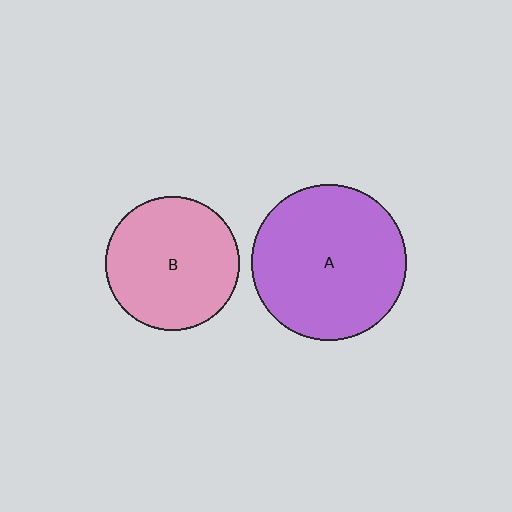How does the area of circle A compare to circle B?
Approximately 1.4 times.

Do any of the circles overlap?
No, none of the circles overlap.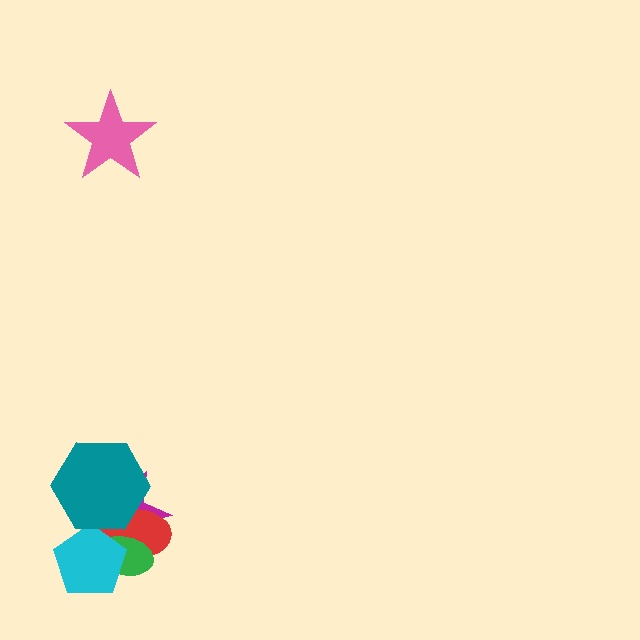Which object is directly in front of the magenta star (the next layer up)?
The red ellipse is directly in front of the magenta star.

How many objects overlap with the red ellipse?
4 objects overlap with the red ellipse.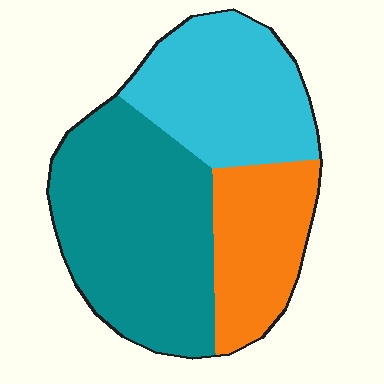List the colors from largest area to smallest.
From largest to smallest: teal, cyan, orange.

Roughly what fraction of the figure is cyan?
Cyan covers 31% of the figure.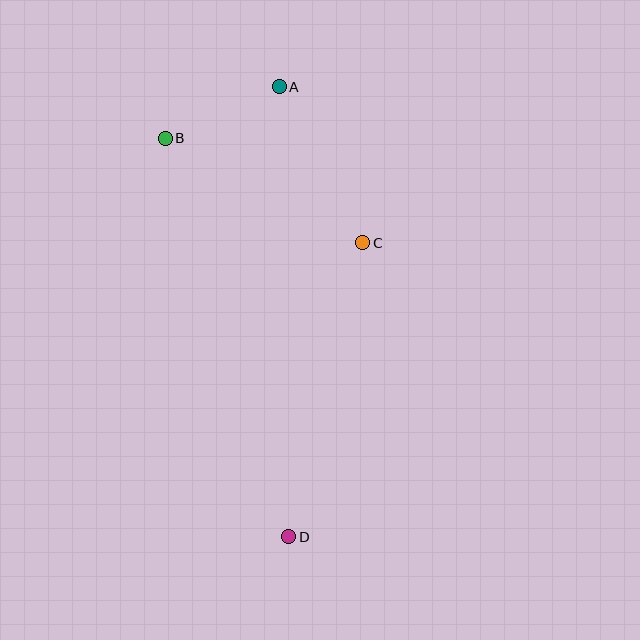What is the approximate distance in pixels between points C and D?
The distance between C and D is approximately 303 pixels.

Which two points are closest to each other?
Points A and B are closest to each other.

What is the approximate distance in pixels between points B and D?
The distance between B and D is approximately 417 pixels.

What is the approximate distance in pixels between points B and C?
The distance between B and C is approximately 224 pixels.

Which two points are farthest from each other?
Points A and D are farthest from each other.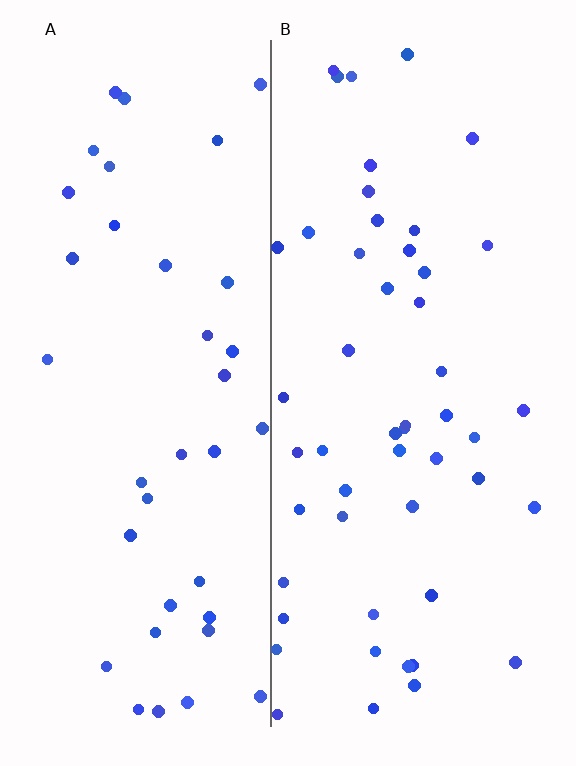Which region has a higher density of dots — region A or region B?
B (the right).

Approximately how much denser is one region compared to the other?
Approximately 1.3× — region B over region A.